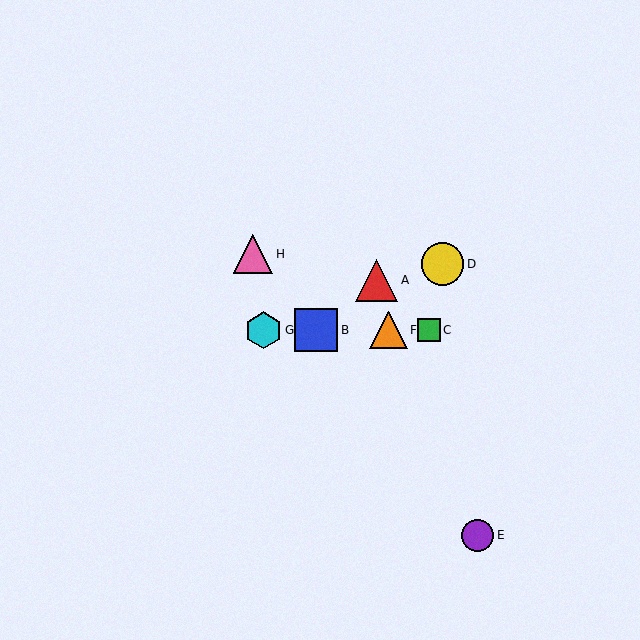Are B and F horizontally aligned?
Yes, both are at y≈330.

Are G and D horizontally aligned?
No, G is at y≈330 and D is at y≈264.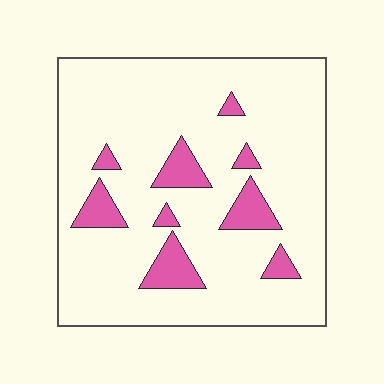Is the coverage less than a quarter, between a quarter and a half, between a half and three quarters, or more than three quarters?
Less than a quarter.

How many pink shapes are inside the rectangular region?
9.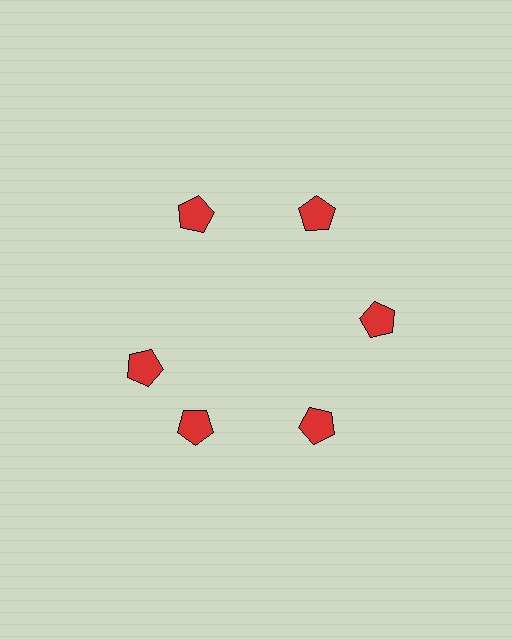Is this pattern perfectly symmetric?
No. The 6 red pentagons are arranged in a ring, but one element near the 9 o'clock position is rotated out of alignment along the ring, breaking the 6-fold rotational symmetry.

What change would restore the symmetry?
The symmetry would be restored by rotating it back into even spacing with its neighbors so that all 6 pentagons sit at equal angles and equal distance from the center.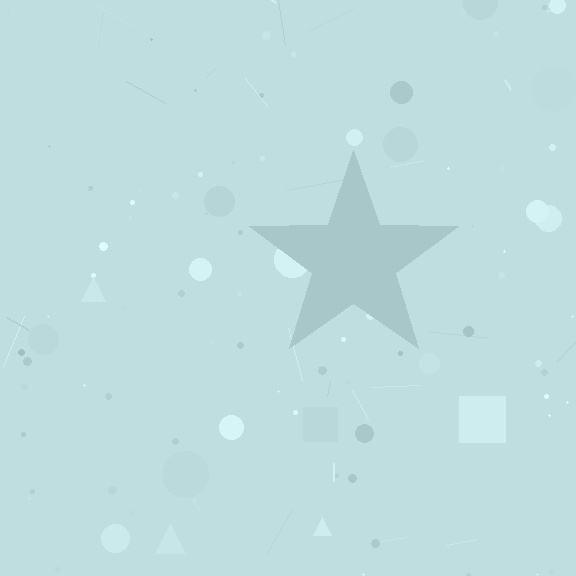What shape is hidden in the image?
A star is hidden in the image.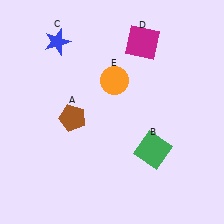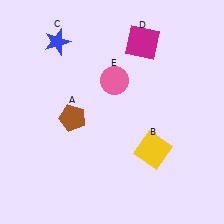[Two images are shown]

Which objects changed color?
B changed from green to yellow. E changed from orange to pink.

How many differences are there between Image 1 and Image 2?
There are 2 differences between the two images.